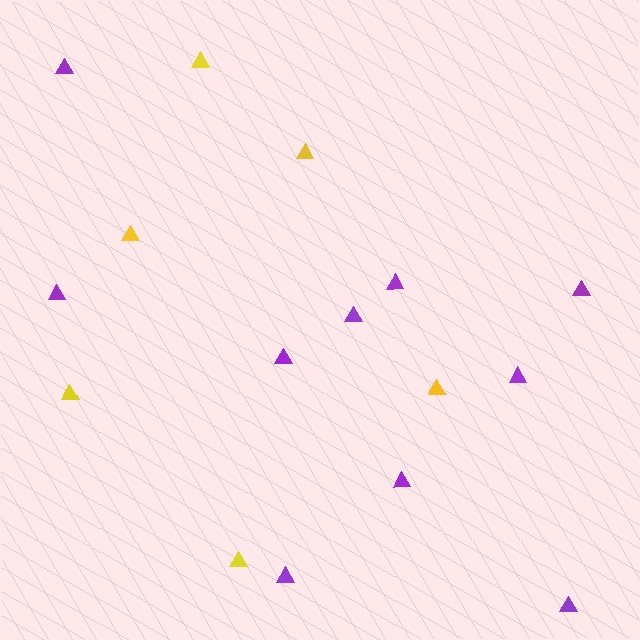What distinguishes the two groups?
There are 2 groups: one group of yellow triangles (6) and one group of purple triangles (10).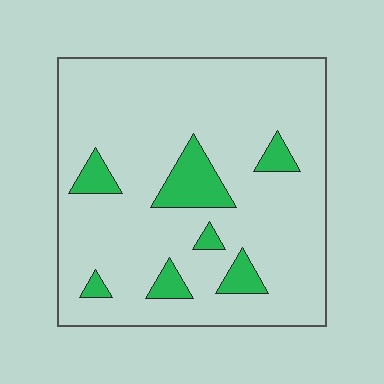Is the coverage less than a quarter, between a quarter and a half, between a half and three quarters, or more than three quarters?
Less than a quarter.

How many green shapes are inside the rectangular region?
7.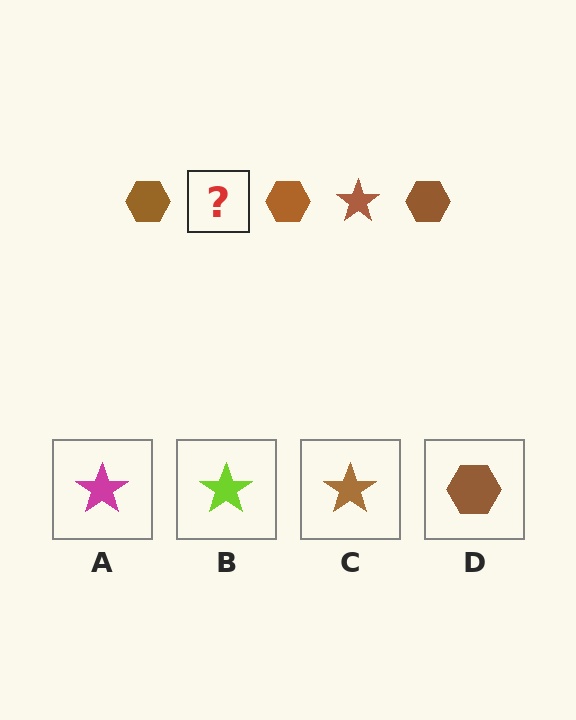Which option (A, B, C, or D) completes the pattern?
C.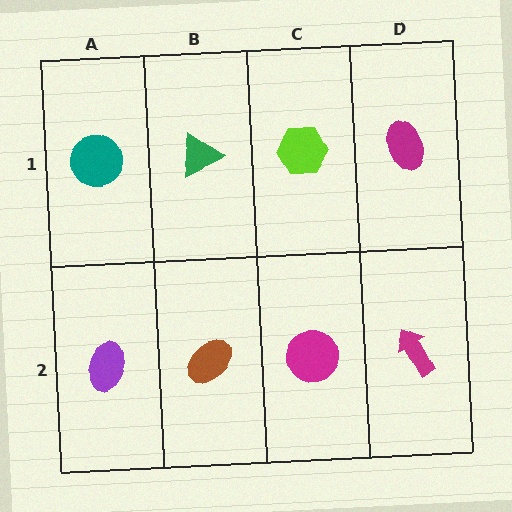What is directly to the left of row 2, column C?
A brown ellipse.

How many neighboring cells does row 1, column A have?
2.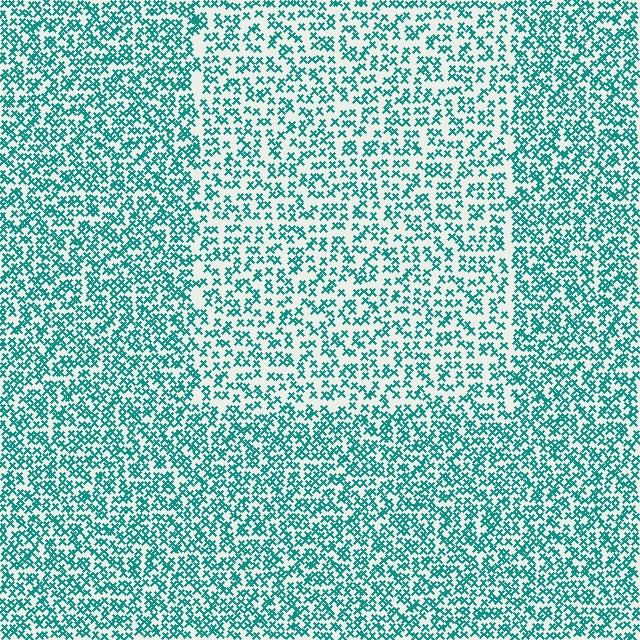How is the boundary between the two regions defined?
The boundary is defined by a change in element density (approximately 1.6x ratio). All elements are the same color, size, and shape.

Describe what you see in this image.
The image contains small teal elements arranged at two different densities. A rectangle-shaped region is visible where the elements are less densely packed than the surrounding area.